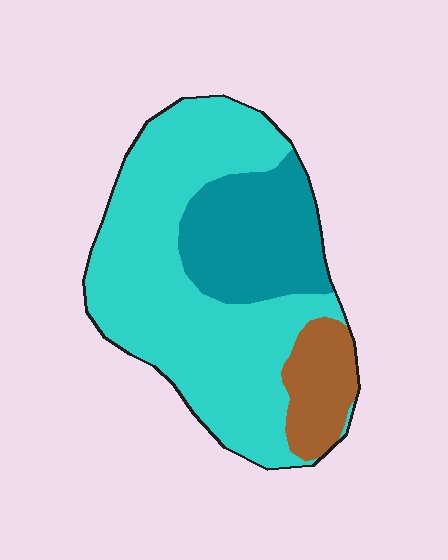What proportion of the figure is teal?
Teal covers around 25% of the figure.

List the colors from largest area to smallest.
From largest to smallest: cyan, teal, brown.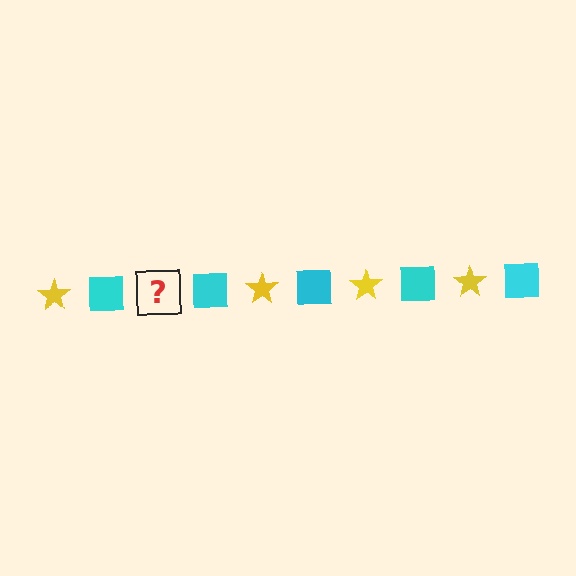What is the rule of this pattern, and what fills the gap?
The rule is that the pattern alternates between yellow star and cyan square. The gap should be filled with a yellow star.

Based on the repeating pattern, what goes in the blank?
The blank should be a yellow star.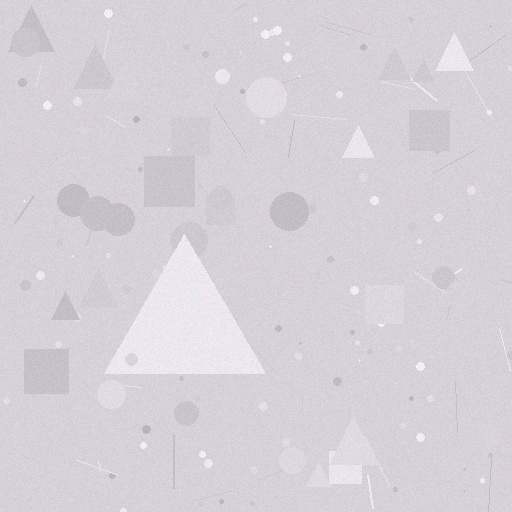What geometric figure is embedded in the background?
A triangle is embedded in the background.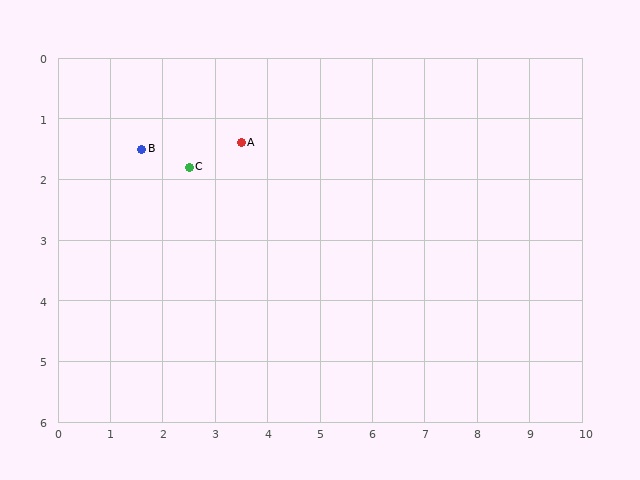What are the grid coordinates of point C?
Point C is at approximately (2.5, 1.8).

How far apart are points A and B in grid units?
Points A and B are about 1.9 grid units apart.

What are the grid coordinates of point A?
Point A is at approximately (3.5, 1.4).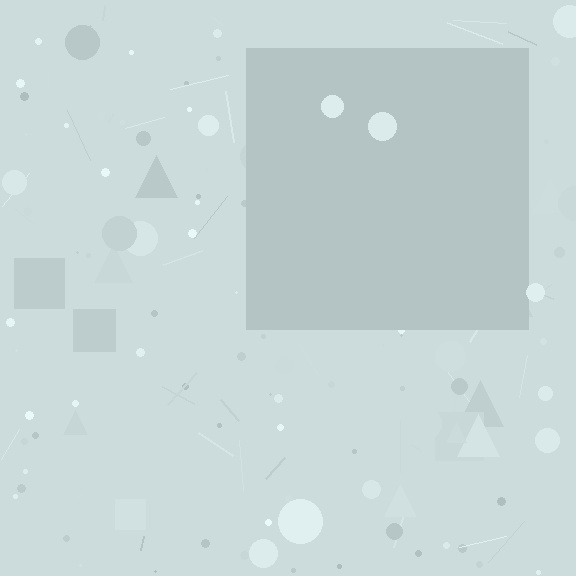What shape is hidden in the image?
A square is hidden in the image.